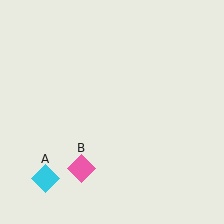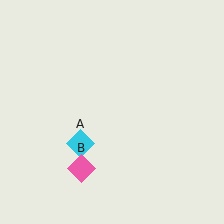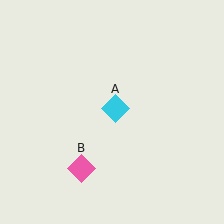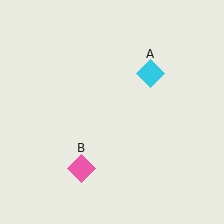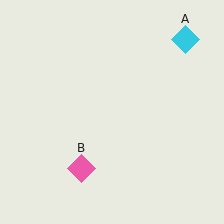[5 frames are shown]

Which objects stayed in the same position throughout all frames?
Pink diamond (object B) remained stationary.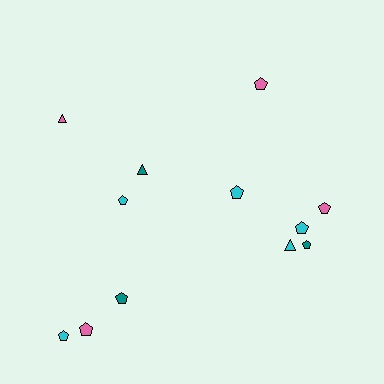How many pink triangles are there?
There is 1 pink triangle.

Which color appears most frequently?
Cyan, with 5 objects.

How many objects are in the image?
There are 12 objects.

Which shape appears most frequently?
Pentagon, with 9 objects.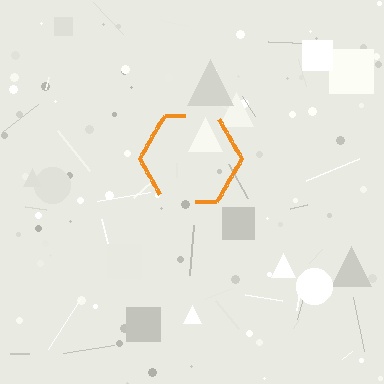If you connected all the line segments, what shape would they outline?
They would outline a hexagon.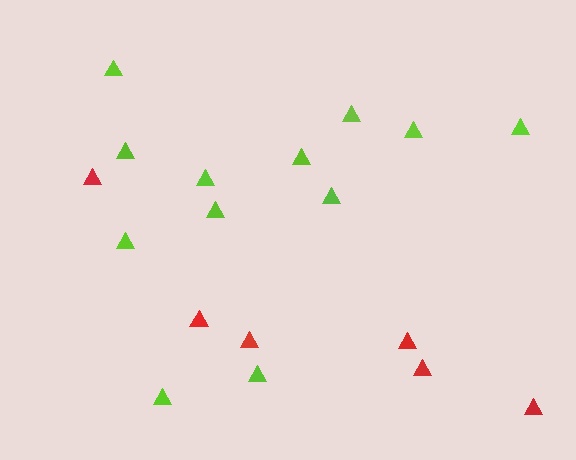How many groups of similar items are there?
There are 2 groups: one group of red triangles (6) and one group of lime triangles (12).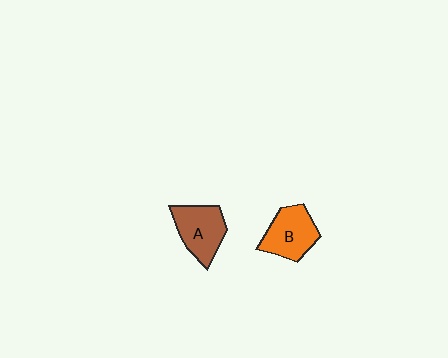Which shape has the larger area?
Shape A (brown).